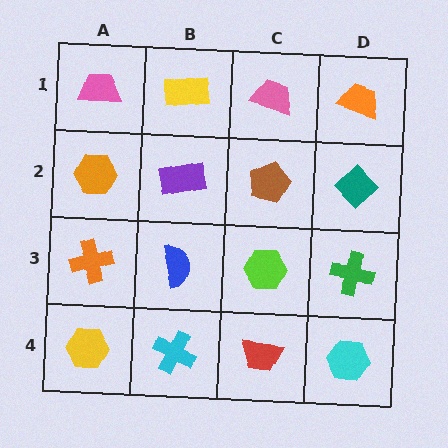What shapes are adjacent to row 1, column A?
An orange hexagon (row 2, column A), a yellow rectangle (row 1, column B).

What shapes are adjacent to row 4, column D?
A green cross (row 3, column D), a red trapezoid (row 4, column C).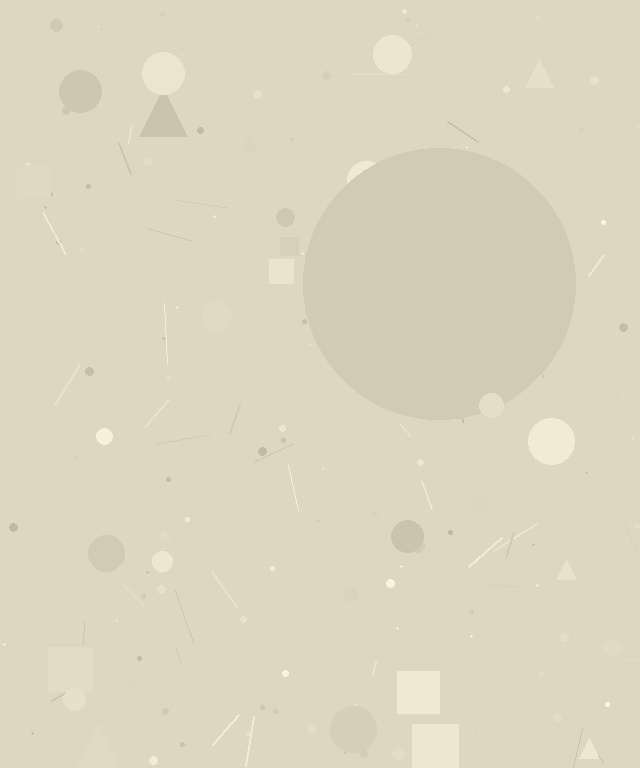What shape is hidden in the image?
A circle is hidden in the image.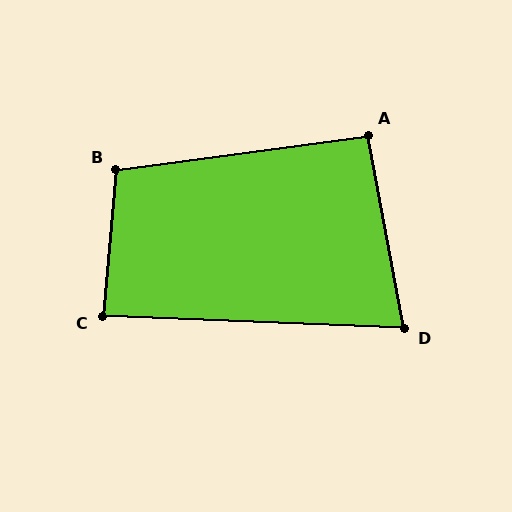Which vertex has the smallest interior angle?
D, at approximately 77 degrees.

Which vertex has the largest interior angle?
B, at approximately 103 degrees.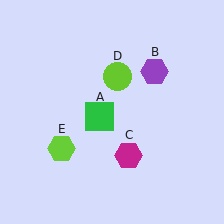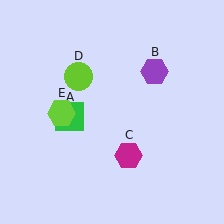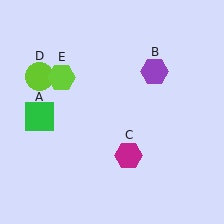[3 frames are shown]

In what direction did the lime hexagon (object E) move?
The lime hexagon (object E) moved up.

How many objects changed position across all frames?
3 objects changed position: green square (object A), lime circle (object D), lime hexagon (object E).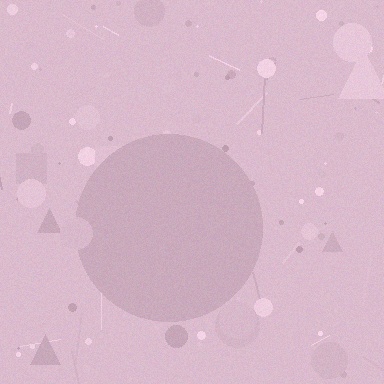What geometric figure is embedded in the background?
A circle is embedded in the background.